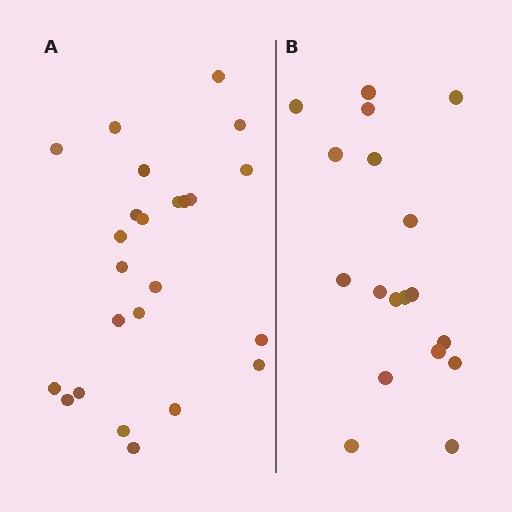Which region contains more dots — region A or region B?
Region A (the left region) has more dots.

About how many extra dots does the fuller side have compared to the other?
Region A has about 6 more dots than region B.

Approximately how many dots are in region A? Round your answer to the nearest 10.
About 20 dots. (The exact count is 24, which rounds to 20.)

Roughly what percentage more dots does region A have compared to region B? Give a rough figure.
About 35% more.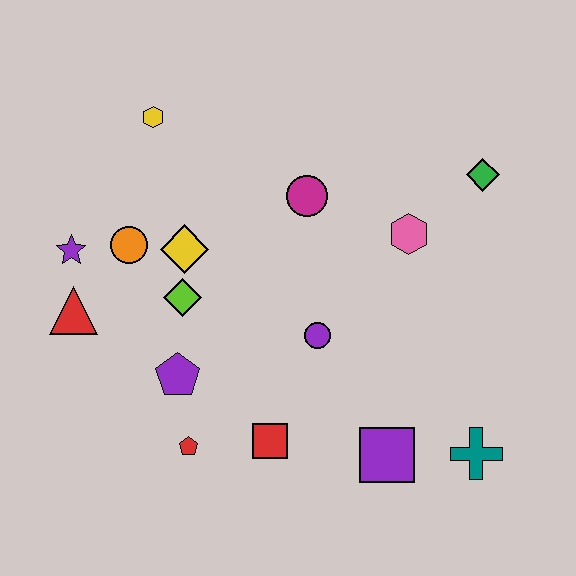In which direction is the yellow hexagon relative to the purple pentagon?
The yellow hexagon is above the purple pentagon.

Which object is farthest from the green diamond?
The red triangle is farthest from the green diamond.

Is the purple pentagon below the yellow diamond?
Yes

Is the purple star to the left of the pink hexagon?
Yes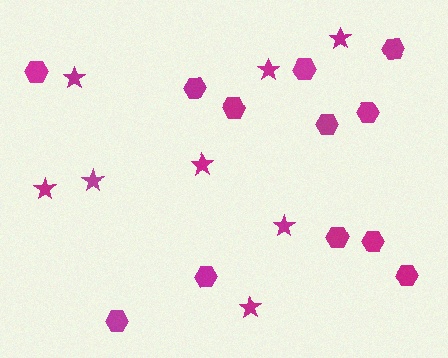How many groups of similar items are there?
There are 2 groups: one group of hexagons (12) and one group of stars (8).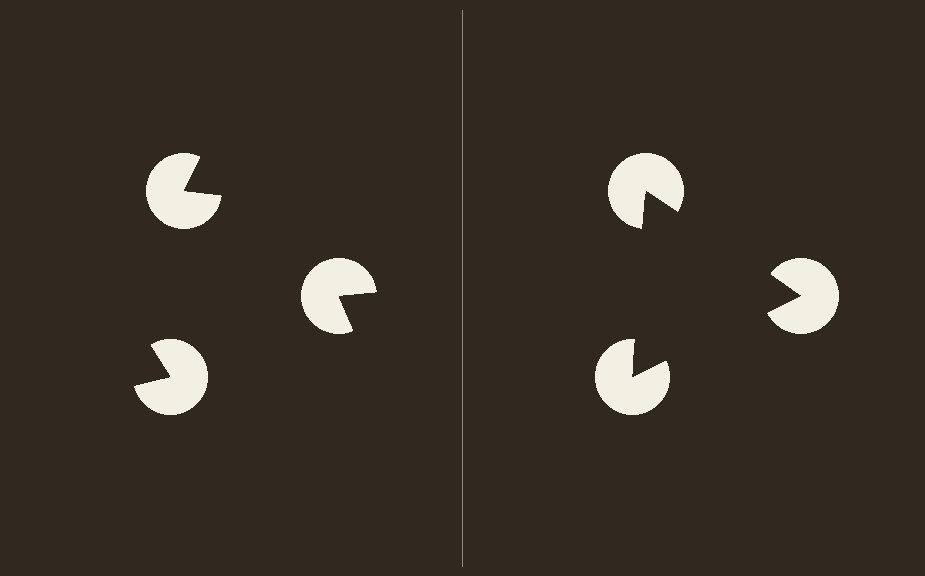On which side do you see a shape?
An illusory triangle appears on the right side. On the left side the wedge cuts are rotated, so no coherent shape forms.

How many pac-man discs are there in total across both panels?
6 — 3 on each side.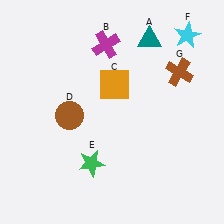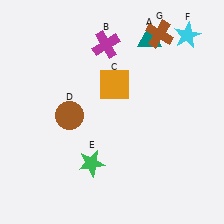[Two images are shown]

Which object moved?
The brown cross (G) moved up.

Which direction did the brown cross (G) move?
The brown cross (G) moved up.